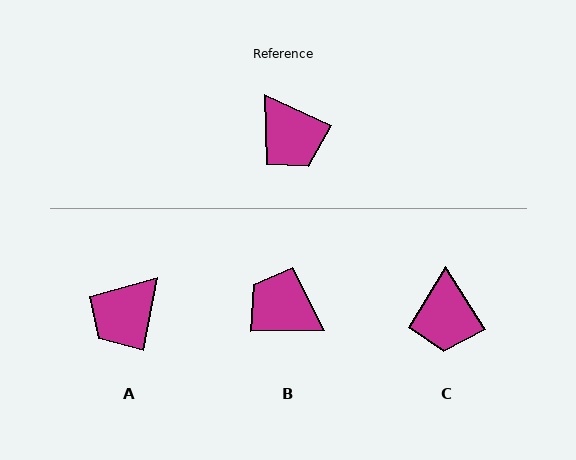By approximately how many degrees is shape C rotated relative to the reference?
Approximately 33 degrees clockwise.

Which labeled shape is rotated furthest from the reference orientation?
B, about 155 degrees away.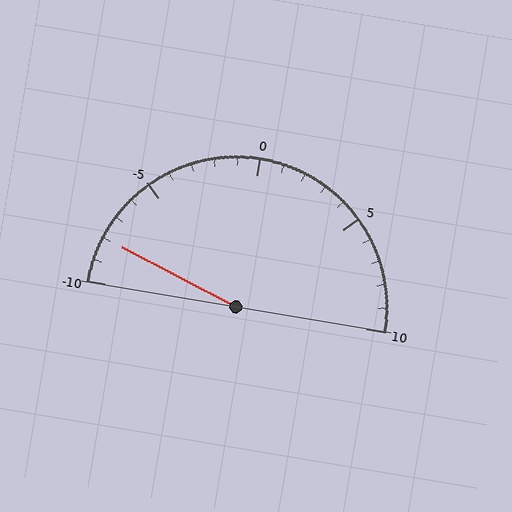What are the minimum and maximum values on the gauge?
The gauge ranges from -10 to 10.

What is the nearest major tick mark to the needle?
The nearest major tick mark is -10.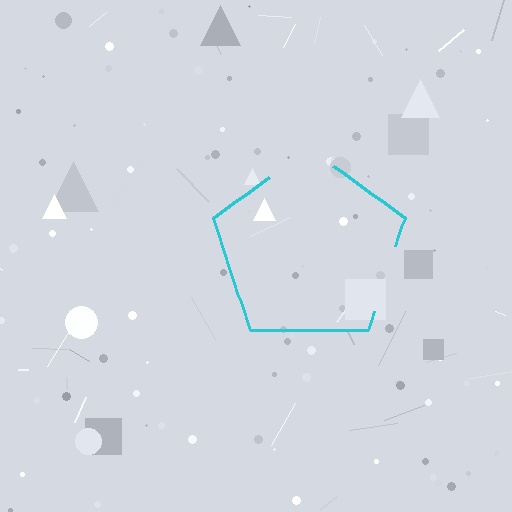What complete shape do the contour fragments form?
The contour fragments form a pentagon.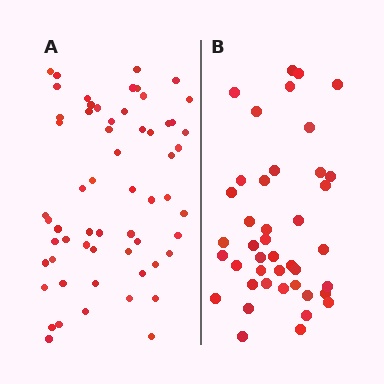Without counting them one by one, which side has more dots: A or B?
Region A (the left region) has more dots.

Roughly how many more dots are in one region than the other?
Region A has approximately 20 more dots than region B.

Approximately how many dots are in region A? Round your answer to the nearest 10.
About 60 dots.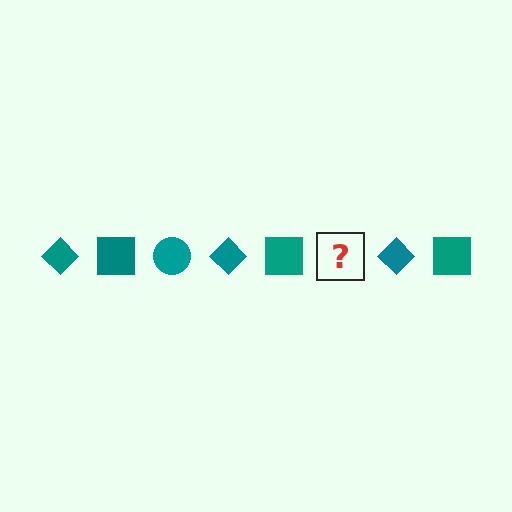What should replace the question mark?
The question mark should be replaced with a teal circle.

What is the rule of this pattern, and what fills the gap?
The rule is that the pattern cycles through diamond, square, circle shapes in teal. The gap should be filled with a teal circle.